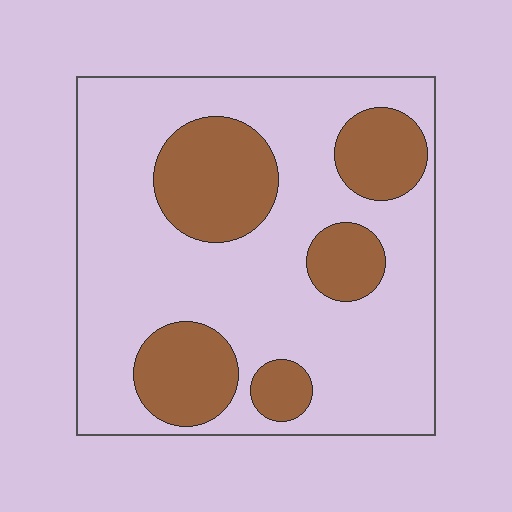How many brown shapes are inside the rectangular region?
5.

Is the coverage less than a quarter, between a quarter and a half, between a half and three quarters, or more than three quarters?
Between a quarter and a half.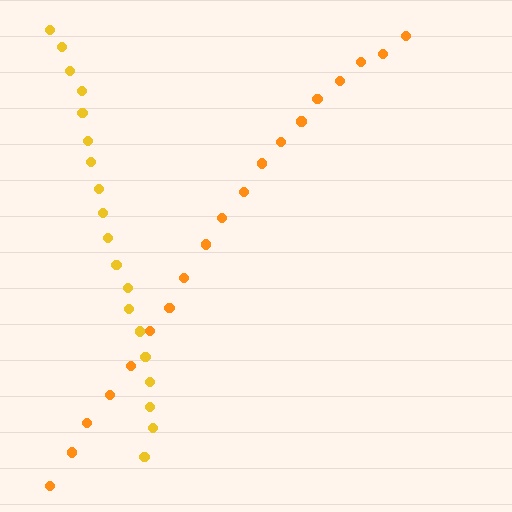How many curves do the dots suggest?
There are 2 distinct paths.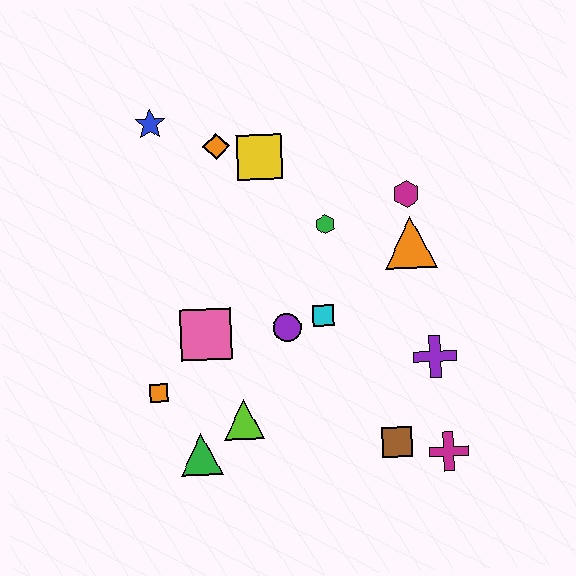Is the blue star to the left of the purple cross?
Yes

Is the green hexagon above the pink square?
Yes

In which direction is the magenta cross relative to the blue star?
The magenta cross is below the blue star.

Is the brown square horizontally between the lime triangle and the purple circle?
No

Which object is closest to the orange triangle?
The magenta hexagon is closest to the orange triangle.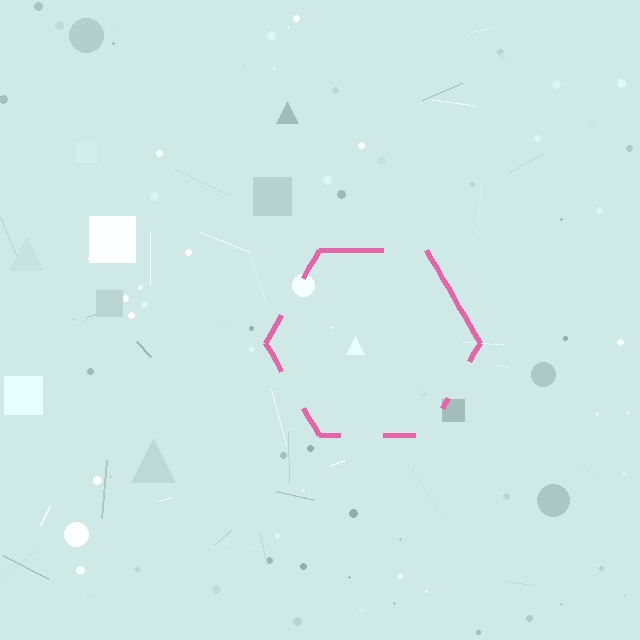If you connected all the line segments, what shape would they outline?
They would outline a hexagon.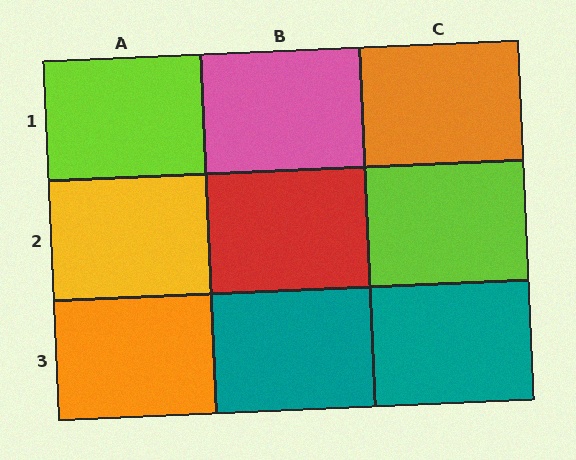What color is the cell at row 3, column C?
Teal.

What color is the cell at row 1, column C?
Orange.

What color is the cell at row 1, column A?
Lime.